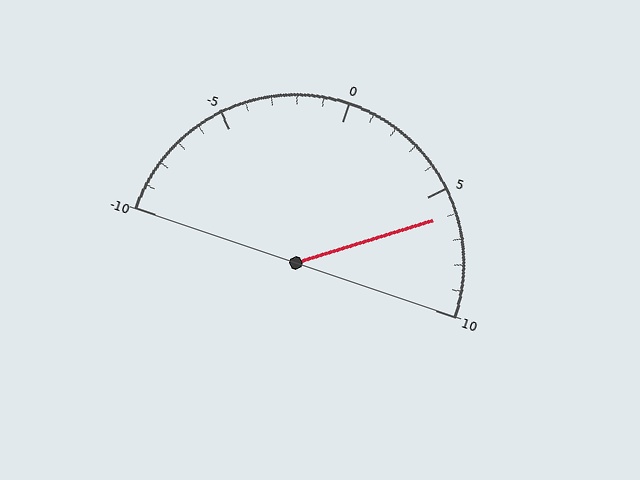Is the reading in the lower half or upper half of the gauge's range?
The reading is in the upper half of the range (-10 to 10).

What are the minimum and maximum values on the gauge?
The gauge ranges from -10 to 10.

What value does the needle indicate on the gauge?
The needle indicates approximately 6.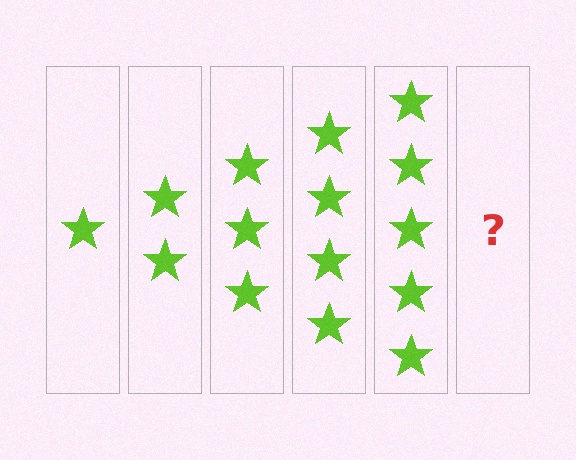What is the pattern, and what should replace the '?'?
The pattern is that each step adds one more star. The '?' should be 6 stars.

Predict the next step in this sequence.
The next step is 6 stars.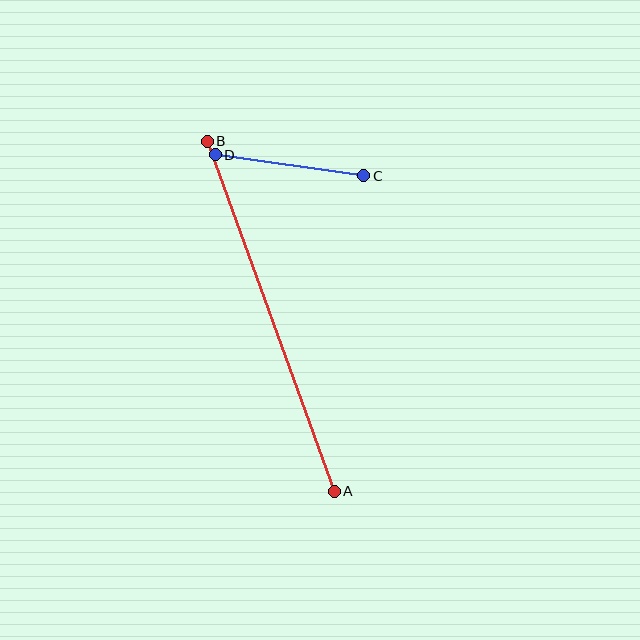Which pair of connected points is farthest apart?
Points A and B are farthest apart.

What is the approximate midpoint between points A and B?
The midpoint is at approximately (271, 316) pixels.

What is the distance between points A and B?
The distance is approximately 373 pixels.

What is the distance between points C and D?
The distance is approximately 150 pixels.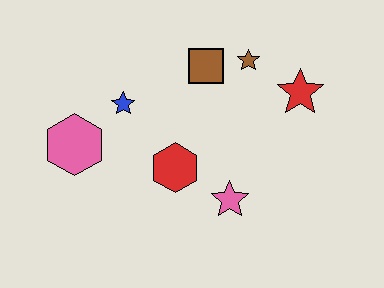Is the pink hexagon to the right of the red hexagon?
No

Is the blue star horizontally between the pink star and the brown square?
No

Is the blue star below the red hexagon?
No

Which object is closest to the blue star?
The pink hexagon is closest to the blue star.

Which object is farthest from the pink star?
The pink hexagon is farthest from the pink star.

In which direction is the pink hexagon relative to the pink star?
The pink hexagon is to the left of the pink star.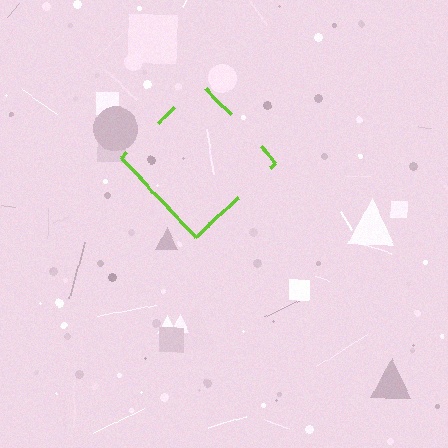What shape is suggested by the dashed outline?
The dashed outline suggests a diamond.